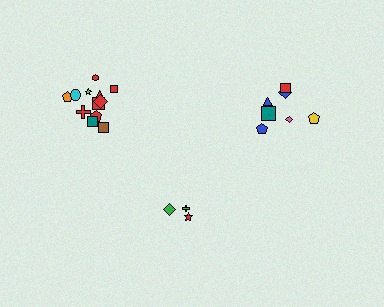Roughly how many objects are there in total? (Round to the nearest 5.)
Roughly 25 objects in total.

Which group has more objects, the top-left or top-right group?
The top-left group.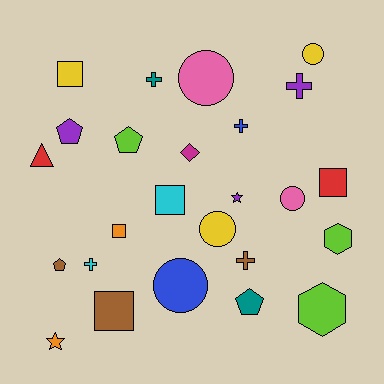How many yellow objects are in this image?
There are 3 yellow objects.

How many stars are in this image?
There are 2 stars.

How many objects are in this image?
There are 25 objects.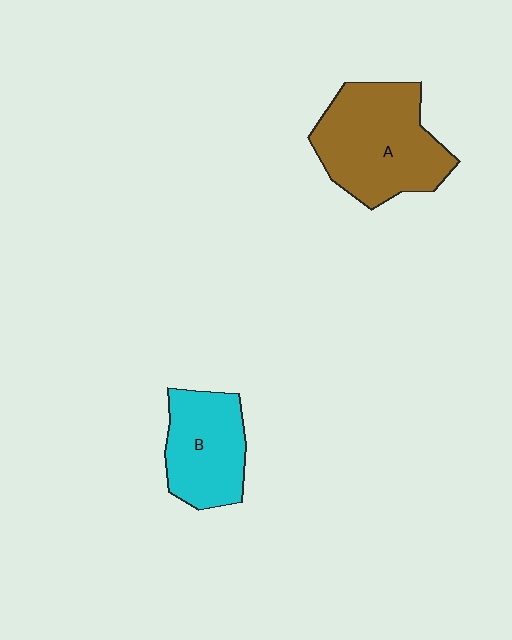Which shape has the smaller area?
Shape B (cyan).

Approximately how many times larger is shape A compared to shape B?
Approximately 1.5 times.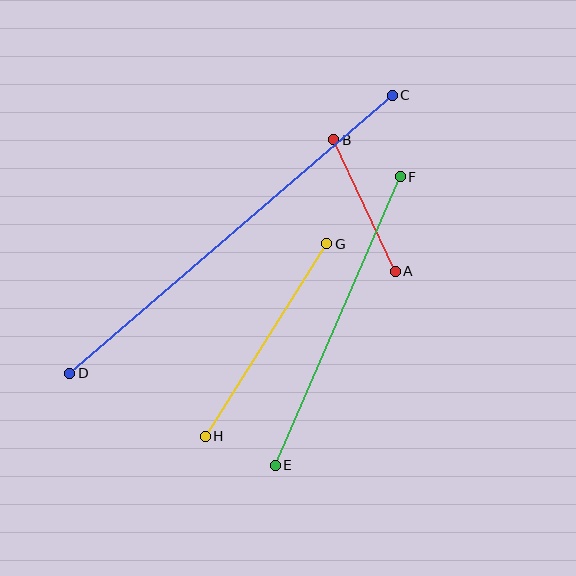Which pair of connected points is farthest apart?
Points C and D are farthest apart.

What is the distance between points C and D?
The distance is approximately 426 pixels.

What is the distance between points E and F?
The distance is approximately 314 pixels.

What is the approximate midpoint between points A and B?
The midpoint is at approximately (365, 205) pixels.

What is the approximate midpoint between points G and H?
The midpoint is at approximately (266, 340) pixels.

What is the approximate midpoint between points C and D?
The midpoint is at approximately (231, 234) pixels.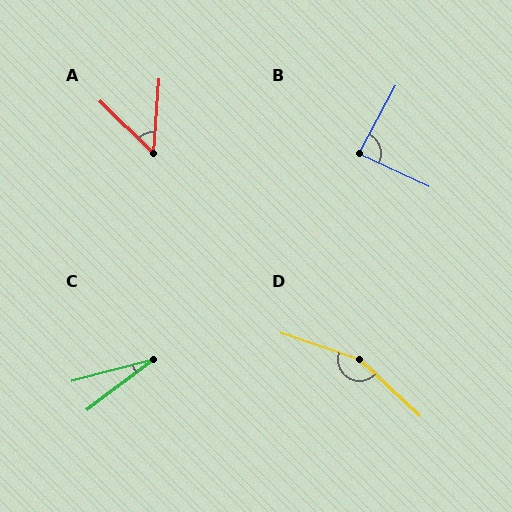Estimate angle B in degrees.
Approximately 86 degrees.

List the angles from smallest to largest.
C (23°), A (50°), B (86°), D (156°).